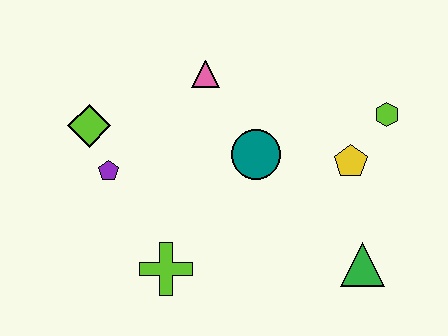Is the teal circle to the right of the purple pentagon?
Yes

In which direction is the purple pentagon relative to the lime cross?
The purple pentagon is above the lime cross.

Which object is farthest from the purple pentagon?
The lime hexagon is farthest from the purple pentagon.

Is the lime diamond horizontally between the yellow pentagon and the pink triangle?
No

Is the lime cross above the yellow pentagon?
No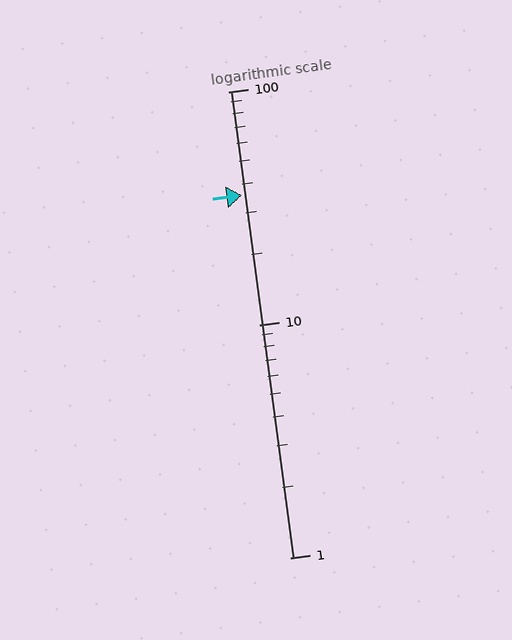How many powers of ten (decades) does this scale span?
The scale spans 2 decades, from 1 to 100.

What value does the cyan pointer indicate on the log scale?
The pointer indicates approximately 36.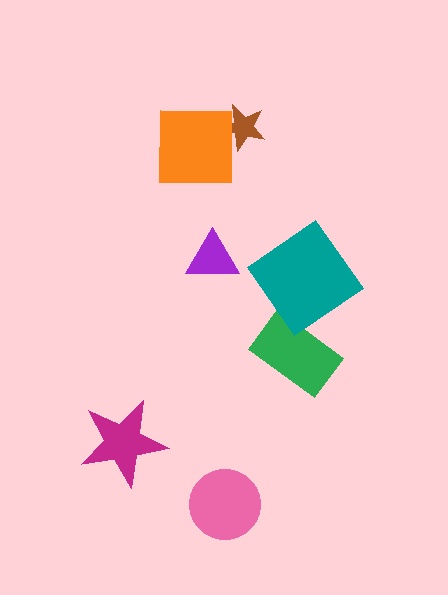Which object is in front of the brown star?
The orange square is in front of the brown star.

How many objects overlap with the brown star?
1 object overlaps with the brown star.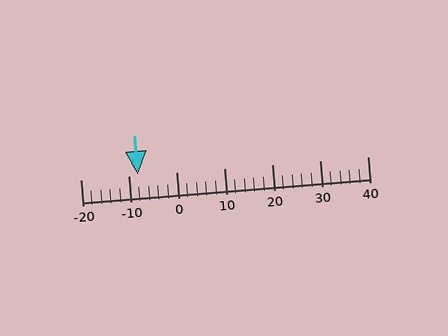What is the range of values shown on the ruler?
The ruler shows values from -20 to 40.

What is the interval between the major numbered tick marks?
The major tick marks are spaced 10 units apart.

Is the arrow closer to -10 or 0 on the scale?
The arrow is closer to -10.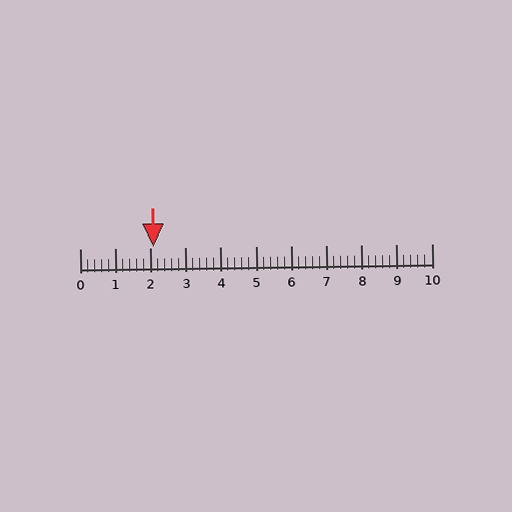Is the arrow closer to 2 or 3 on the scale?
The arrow is closer to 2.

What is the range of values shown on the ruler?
The ruler shows values from 0 to 10.